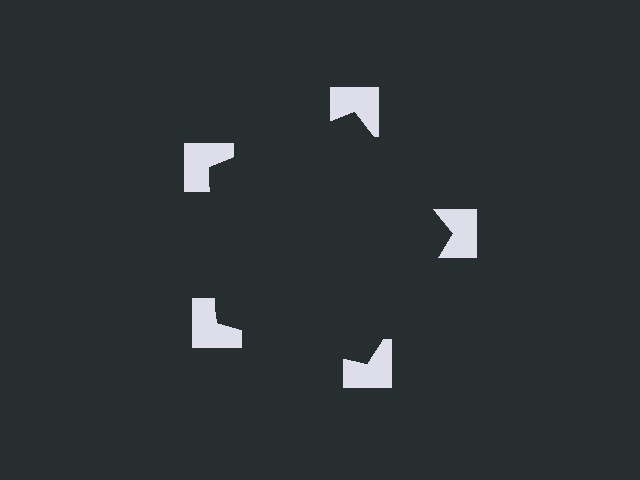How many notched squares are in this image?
There are 5 — one at each vertex of the illusory pentagon.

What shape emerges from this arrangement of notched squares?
An illusory pentagon — its edges are inferred from the aligned wedge cuts in the notched squares, not physically drawn.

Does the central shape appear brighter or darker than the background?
It typically appears slightly darker than the background, even though no actual brightness change is drawn.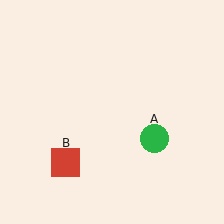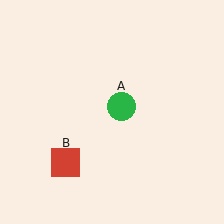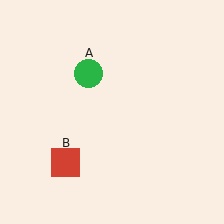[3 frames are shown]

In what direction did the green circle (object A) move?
The green circle (object A) moved up and to the left.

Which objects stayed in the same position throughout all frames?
Red square (object B) remained stationary.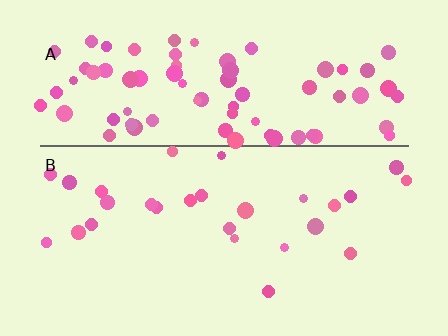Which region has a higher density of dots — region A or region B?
A (the top).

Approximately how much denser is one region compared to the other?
Approximately 3.1× — region A over region B.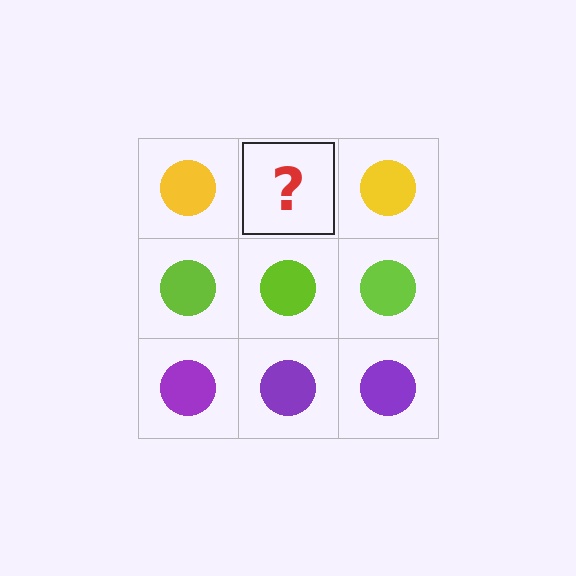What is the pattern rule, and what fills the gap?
The rule is that each row has a consistent color. The gap should be filled with a yellow circle.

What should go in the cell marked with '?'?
The missing cell should contain a yellow circle.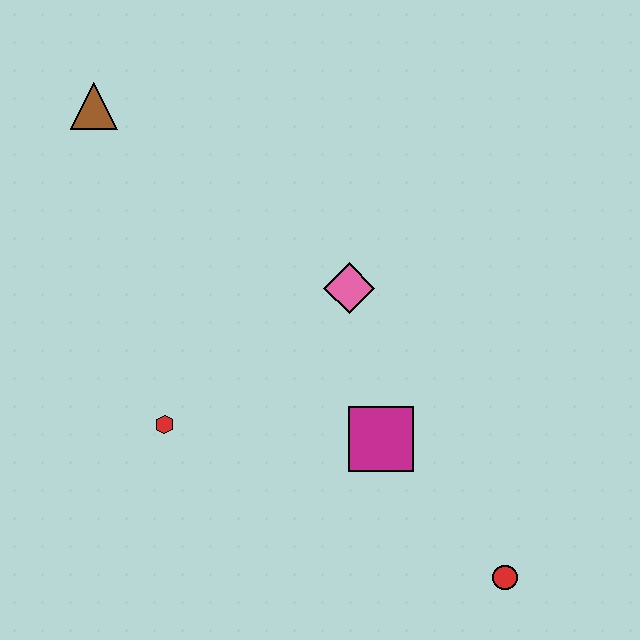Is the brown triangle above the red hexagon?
Yes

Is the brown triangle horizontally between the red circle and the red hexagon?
No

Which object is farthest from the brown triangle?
The red circle is farthest from the brown triangle.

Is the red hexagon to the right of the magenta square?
No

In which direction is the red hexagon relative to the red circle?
The red hexagon is to the left of the red circle.